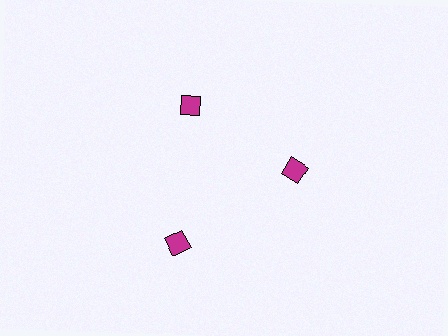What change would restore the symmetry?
The symmetry would be restored by moving it inward, back onto the ring so that all 3 diamonds sit at equal angles and equal distance from the center.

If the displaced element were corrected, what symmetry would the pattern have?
It would have 3-fold rotational symmetry — the pattern would map onto itself every 120 degrees.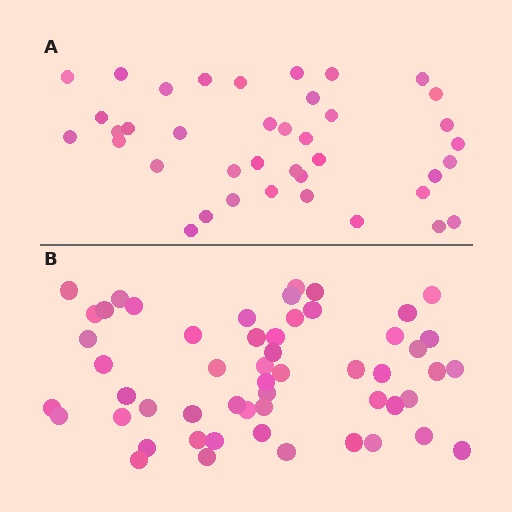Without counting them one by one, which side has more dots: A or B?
Region B (the bottom region) has more dots.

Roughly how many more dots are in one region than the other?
Region B has approximately 15 more dots than region A.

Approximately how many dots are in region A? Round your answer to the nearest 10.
About 40 dots. (The exact count is 39, which rounds to 40.)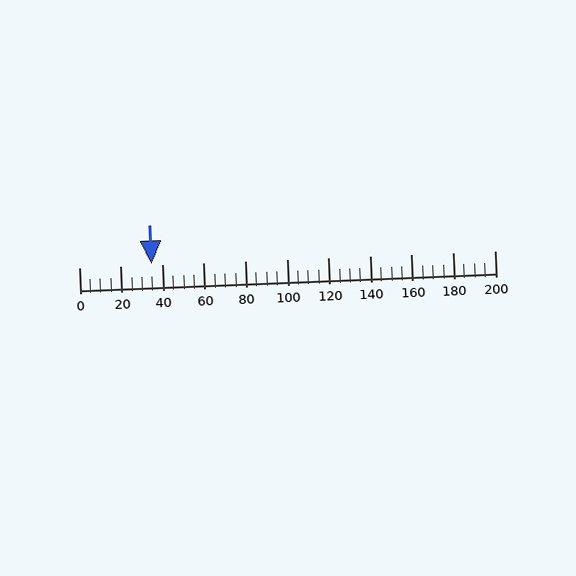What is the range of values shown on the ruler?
The ruler shows values from 0 to 200.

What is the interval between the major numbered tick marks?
The major tick marks are spaced 20 units apart.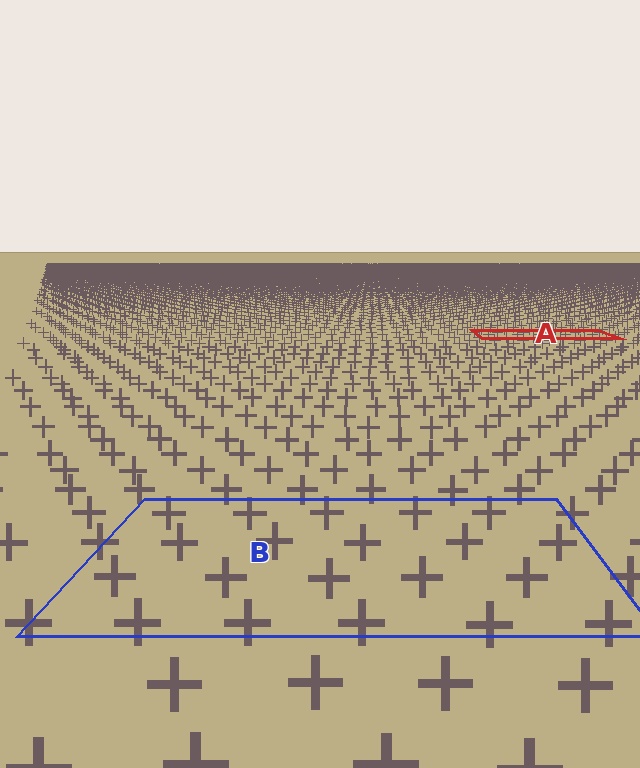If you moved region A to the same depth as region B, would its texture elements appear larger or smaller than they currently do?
They would appear larger. At a closer depth, the same texture elements are projected at a bigger on-screen size.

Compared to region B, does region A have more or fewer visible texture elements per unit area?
Region A has more texture elements per unit area — they are packed more densely because it is farther away.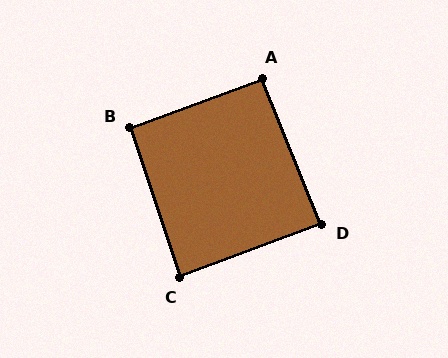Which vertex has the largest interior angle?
A, at approximately 92 degrees.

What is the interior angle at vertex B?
Approximately 92 degrees (approximately right).